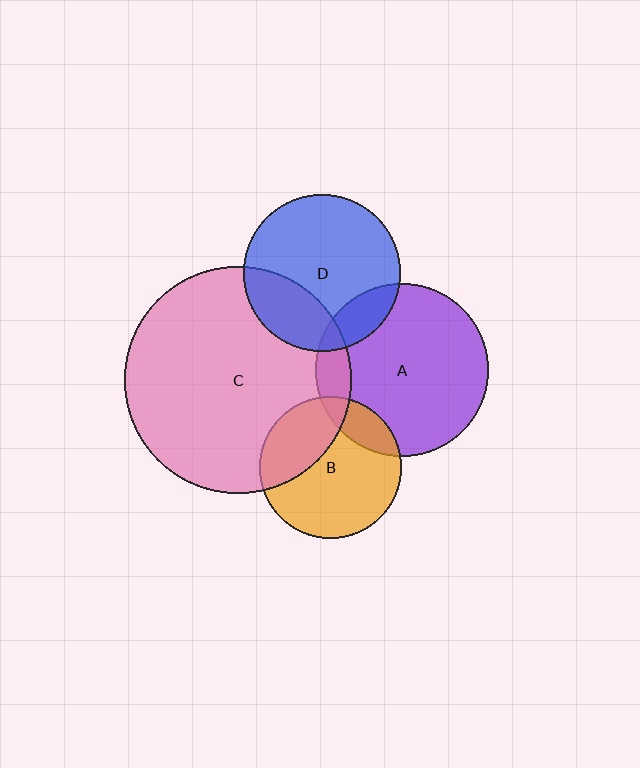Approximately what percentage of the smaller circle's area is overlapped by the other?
Approximately 15%.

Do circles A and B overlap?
Yes.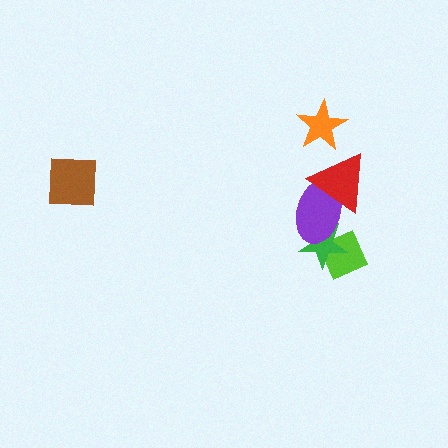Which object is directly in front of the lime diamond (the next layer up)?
The green star is directly in front of the lime diamond.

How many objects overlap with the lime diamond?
2 objects overlap with the lime diamond.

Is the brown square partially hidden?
No, no other shape covers it.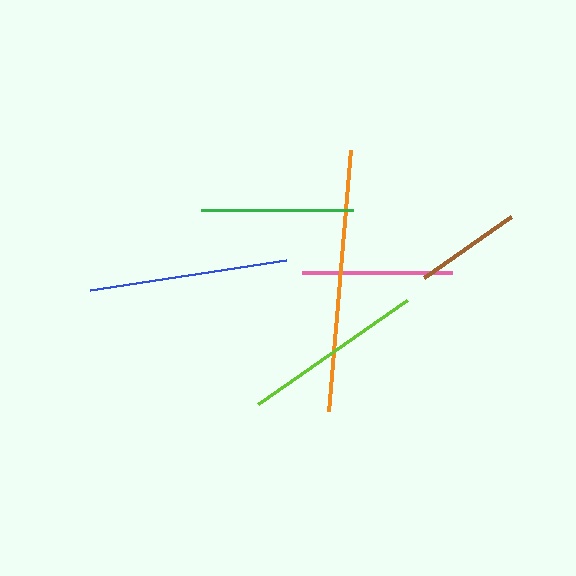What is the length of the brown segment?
The brown segment is approximately 106 pixels long.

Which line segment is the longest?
The orange line is the longest at approximately 262 pixels.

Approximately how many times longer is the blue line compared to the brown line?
The blue line is approximately 1.9 times the length of the brown line.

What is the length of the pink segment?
The pink segment is approximately 150 pixels long.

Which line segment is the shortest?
The brown line is the shortest at approximately 106 pixels.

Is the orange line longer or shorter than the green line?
The orange line is longer than the green line.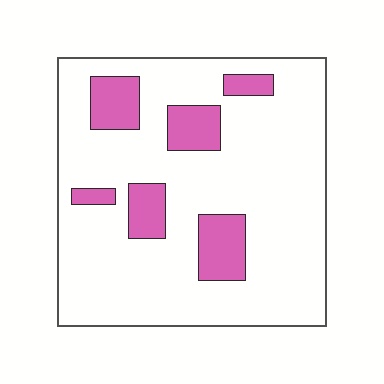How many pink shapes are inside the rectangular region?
6.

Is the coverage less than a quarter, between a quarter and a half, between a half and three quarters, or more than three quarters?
Less than a quarter.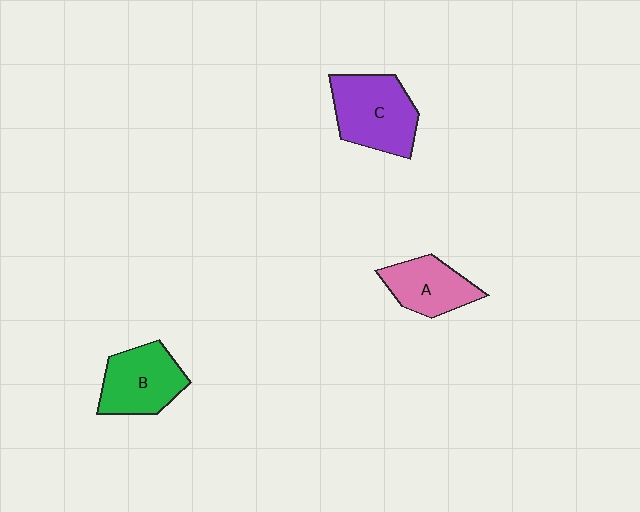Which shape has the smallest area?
Shape A (pink).